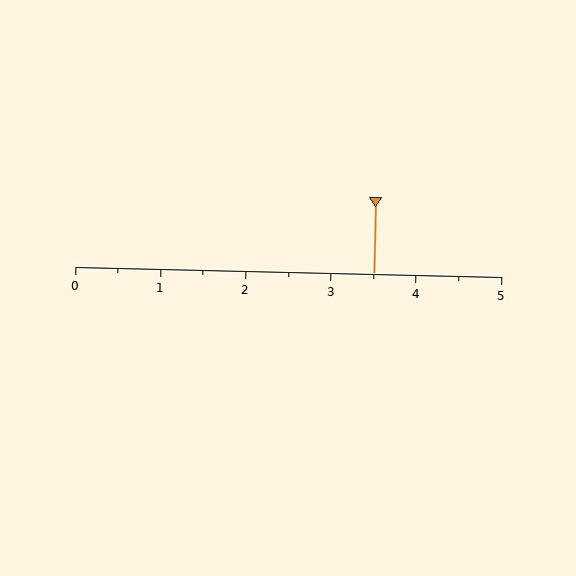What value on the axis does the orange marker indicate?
The marker indicates approximately 3.5.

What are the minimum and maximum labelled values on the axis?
The axis runs from 0 to 5.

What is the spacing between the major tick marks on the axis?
The major ticks are spaced 1 apart.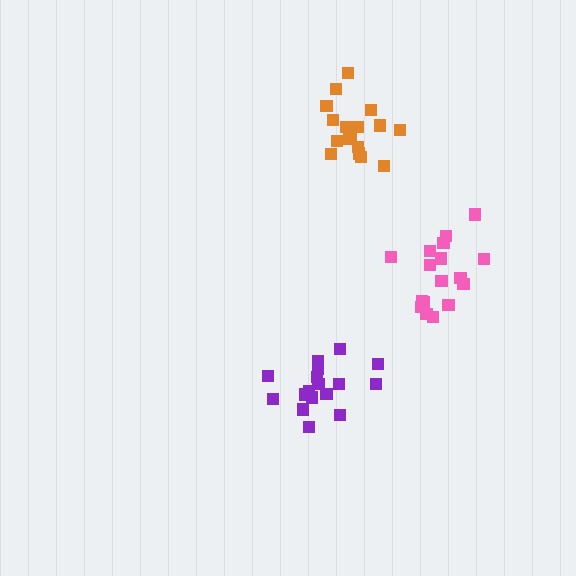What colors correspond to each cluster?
The clusters are colored: pink, purple, orange.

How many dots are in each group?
Group 1: 17 dots, Group 2: 17 dots, Group 3: 17 dots (51 total).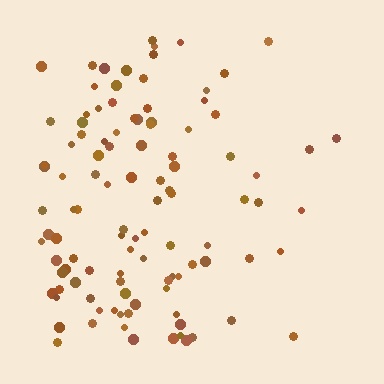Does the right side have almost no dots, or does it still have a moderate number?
Still a moderate number, just noticeably fewer than the left.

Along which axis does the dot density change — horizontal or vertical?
Horizontal.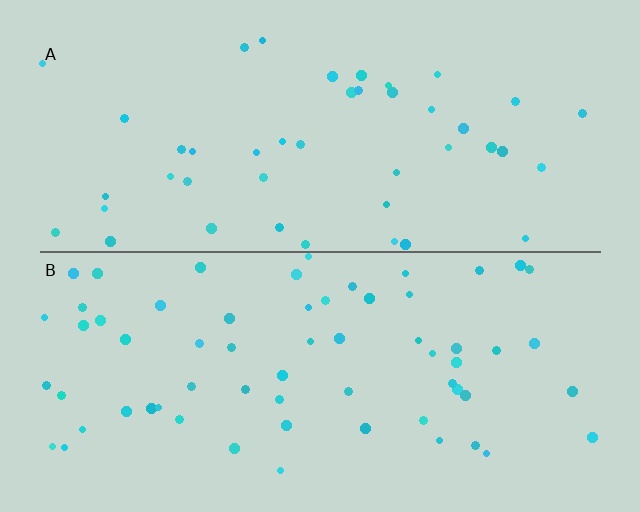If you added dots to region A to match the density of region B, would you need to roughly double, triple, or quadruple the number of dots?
Approximately double.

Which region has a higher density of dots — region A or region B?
B (the bottom).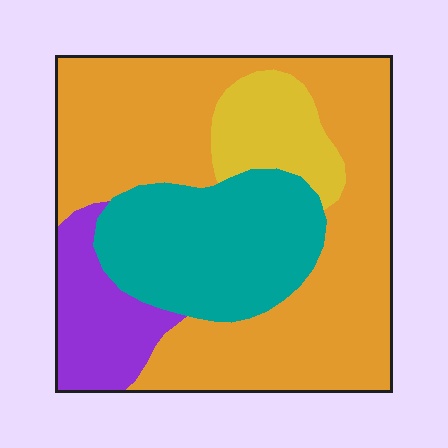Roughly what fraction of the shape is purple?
Purple covers 12% of the shape.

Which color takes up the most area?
Orange, at roughly 55%.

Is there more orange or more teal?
Orange.